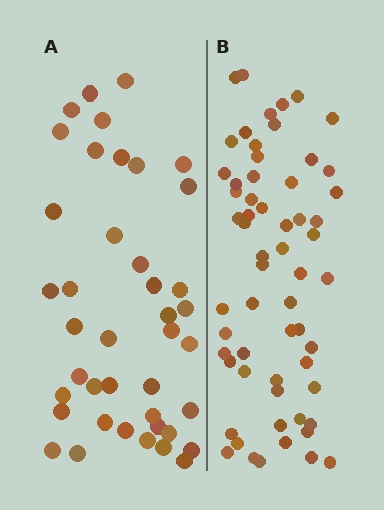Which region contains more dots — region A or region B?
Region B (the right region) has more dots.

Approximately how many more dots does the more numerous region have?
Region B has approximately 20 more dots than region A.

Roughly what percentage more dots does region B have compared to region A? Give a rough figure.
About 45% more.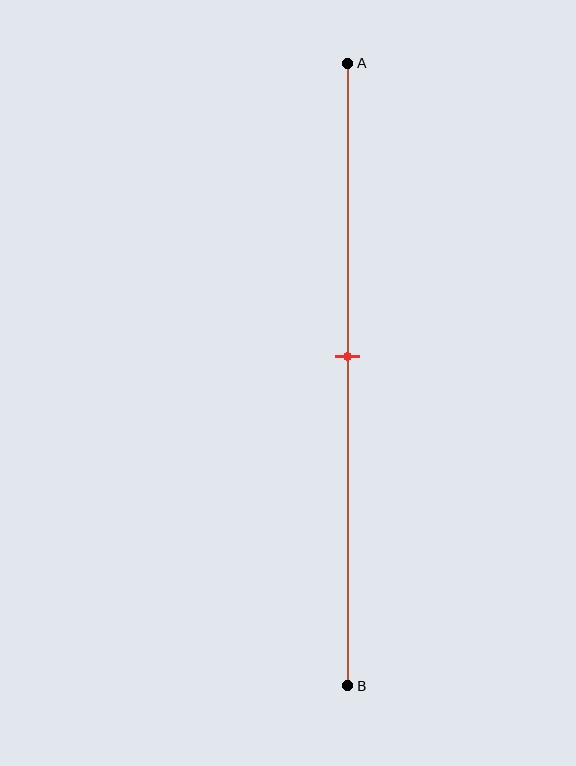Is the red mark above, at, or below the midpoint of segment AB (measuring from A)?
The red mark is approximately at the midpoint of segment AB.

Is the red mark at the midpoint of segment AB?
Yes, the mark is approximately at the midpoint.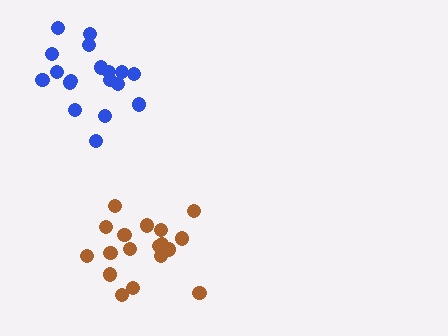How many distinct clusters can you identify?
There are 2 distinct clusters.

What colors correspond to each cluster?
The clusters are colored: blue, brown.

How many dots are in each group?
Group 1: 18 dots, Group 2: 18 dots (36 total).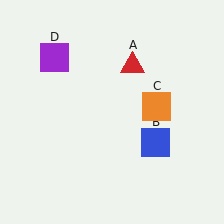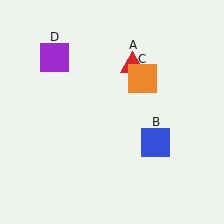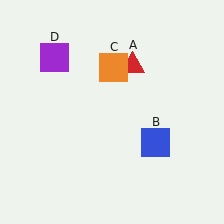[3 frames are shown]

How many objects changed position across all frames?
1 object changed position: orange square (object C).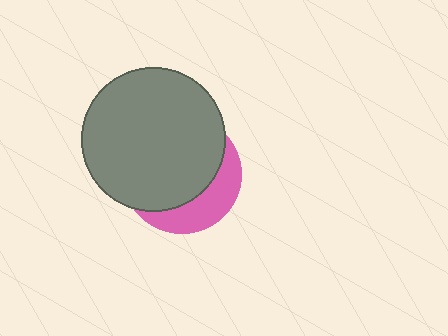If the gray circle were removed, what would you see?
You would see the complete pink circle.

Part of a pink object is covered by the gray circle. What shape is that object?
It is a circle.